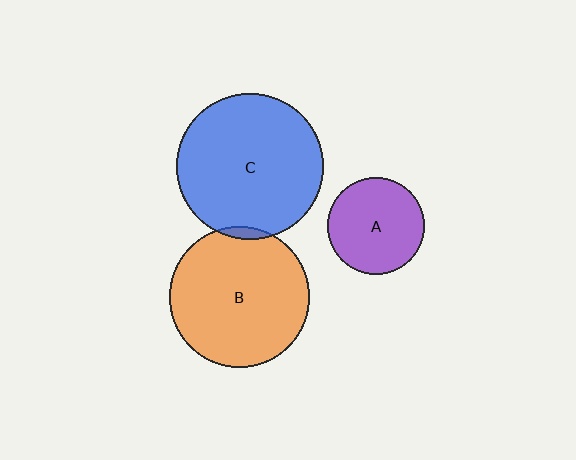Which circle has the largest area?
Circle C (blue).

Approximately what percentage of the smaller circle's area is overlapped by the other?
Approximately 5%.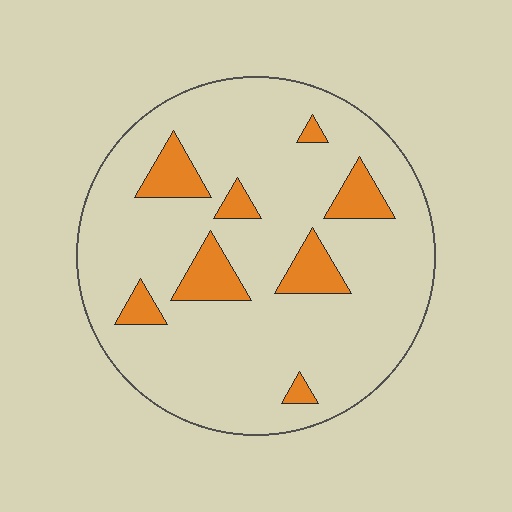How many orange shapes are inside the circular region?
8.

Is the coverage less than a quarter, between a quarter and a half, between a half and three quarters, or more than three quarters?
Less than a quarter.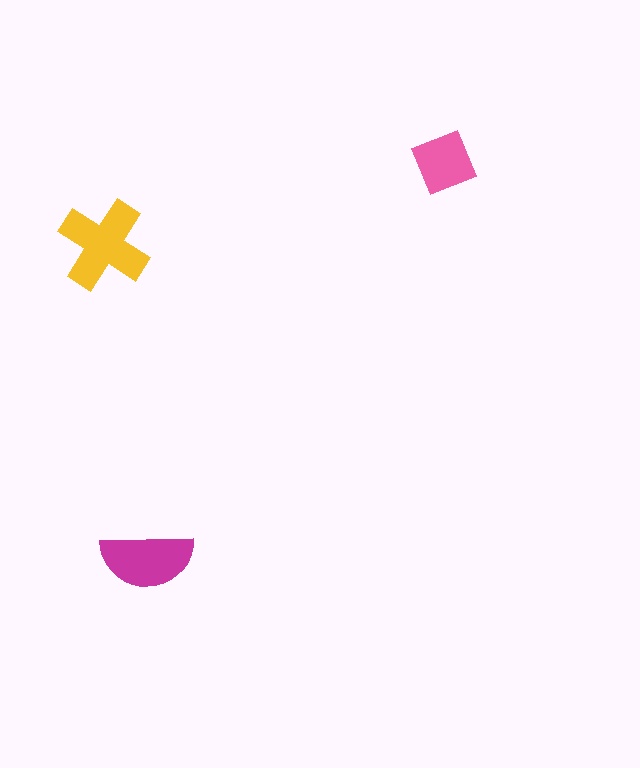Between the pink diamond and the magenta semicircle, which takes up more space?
The magenta semicircle.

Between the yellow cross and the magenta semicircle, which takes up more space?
The yellow cross.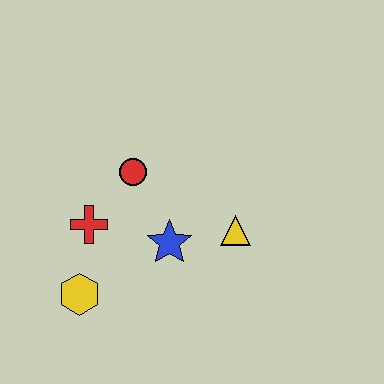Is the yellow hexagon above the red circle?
No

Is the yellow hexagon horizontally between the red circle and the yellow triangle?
No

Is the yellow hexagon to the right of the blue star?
No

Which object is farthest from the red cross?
The yellow triangle is farthest from the red cross.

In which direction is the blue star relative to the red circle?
The blue star is below the red circle.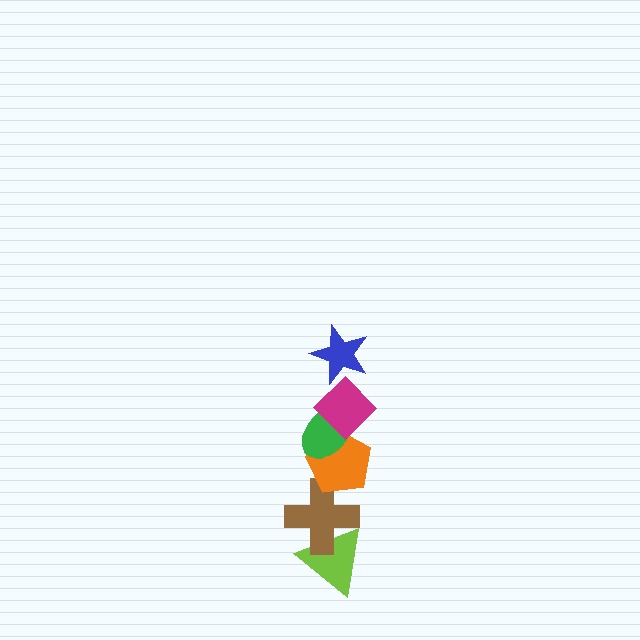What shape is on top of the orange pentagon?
The green ellipse is on top of the orange pentagon.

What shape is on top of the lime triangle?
The brown cross is on top of the lime triangle.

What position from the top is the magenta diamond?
The magenta diamond is 2nd from the top.